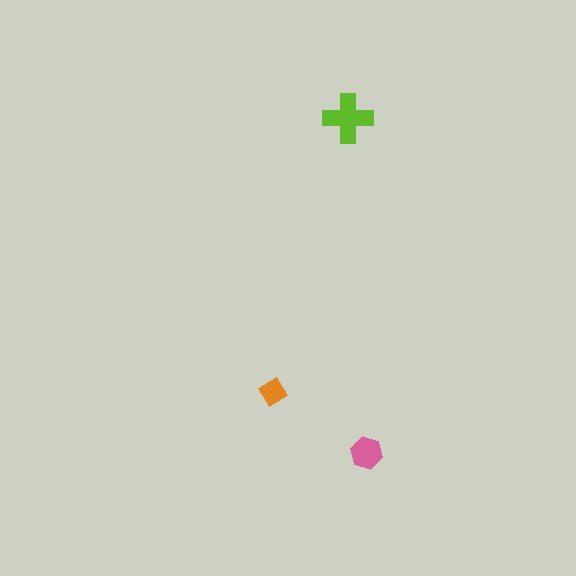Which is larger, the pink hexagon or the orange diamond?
The pink hexagon.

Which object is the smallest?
The orange diamond.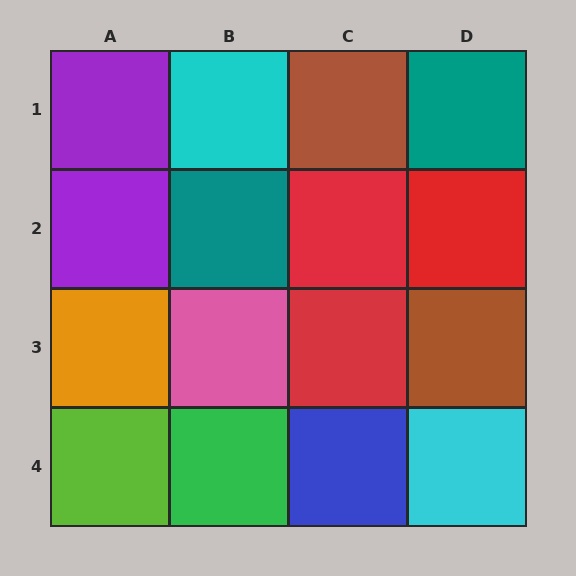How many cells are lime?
1 cell is lime.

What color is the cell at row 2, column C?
Red.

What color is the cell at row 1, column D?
Teal.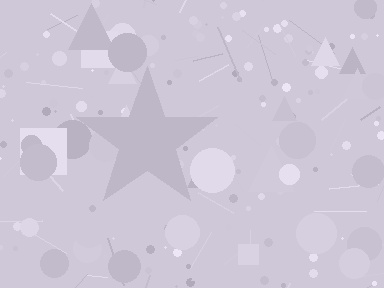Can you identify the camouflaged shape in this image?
The camouflaged shape is a star.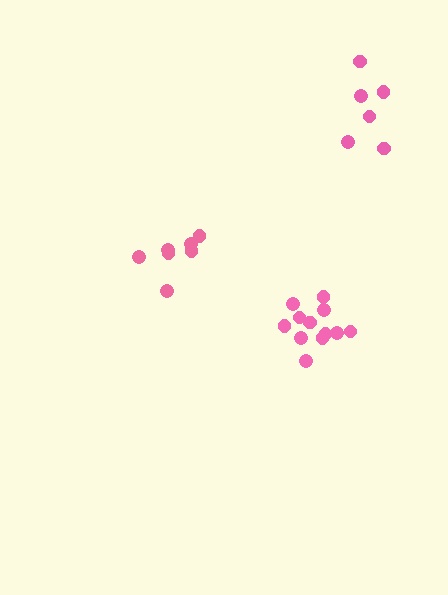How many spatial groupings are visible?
There are 3 spatial groupings.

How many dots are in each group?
Group 1: 7 dots, Group 2: 6 dots, Group 3: 12 dots (25 total).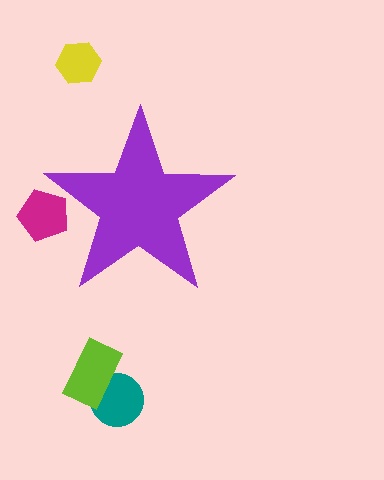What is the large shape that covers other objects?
A purple star.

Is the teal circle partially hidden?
No, the teal circle is fully visible.